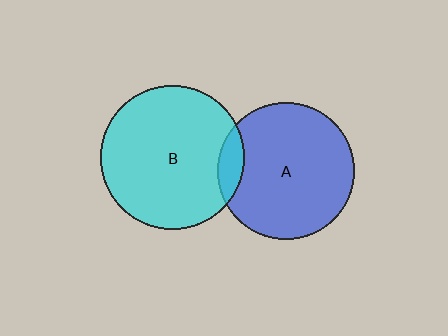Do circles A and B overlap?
Yes.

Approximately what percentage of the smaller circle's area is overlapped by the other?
Approximately 10%.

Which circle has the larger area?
Circle B (cyan).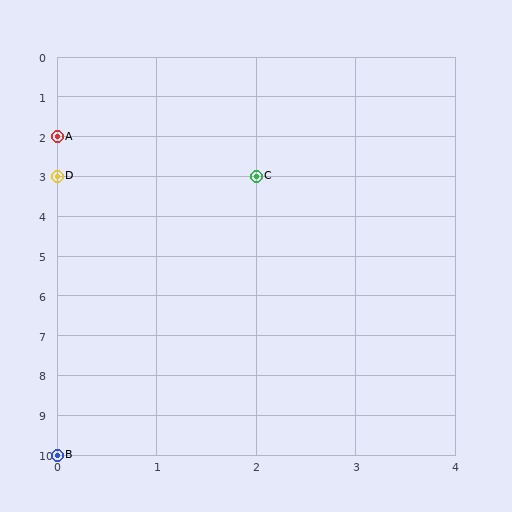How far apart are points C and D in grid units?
Points C and D are 2 columns apart.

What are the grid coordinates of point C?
Point C is at grid coordinates (2, 3).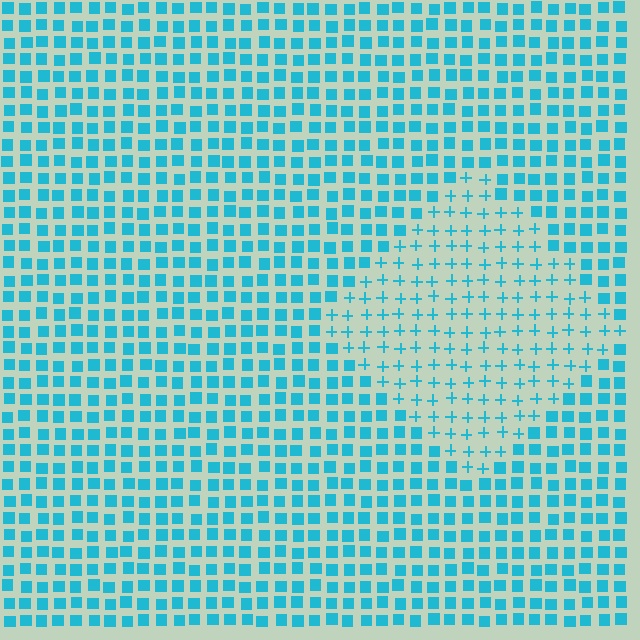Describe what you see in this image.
The image is filled with small cyan elements arranged in a uniform grid. A diamond-shaped region contains plus signs, while the surrounding area contains squares. The boundary is defined purely by the change in element shape.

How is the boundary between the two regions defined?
The boundary is defined by a change in element shape: plus signs inside vs. squares outside. All elements share the same color and spacing.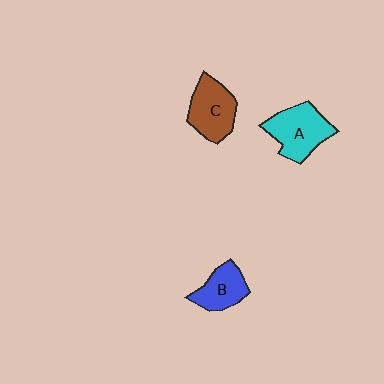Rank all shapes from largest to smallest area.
From largest to smallest: A (cyan), C (brown), B (blue).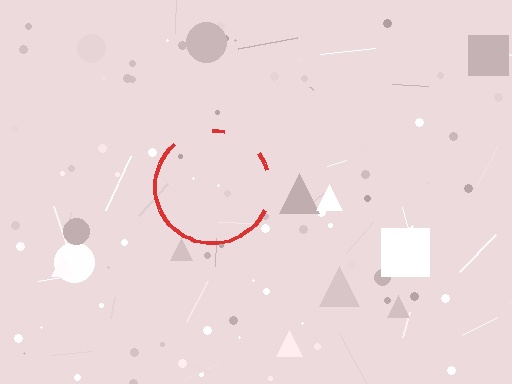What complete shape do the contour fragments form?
The contour fragments form a circle.